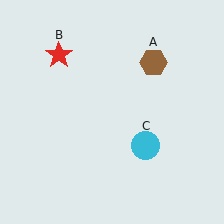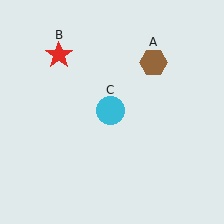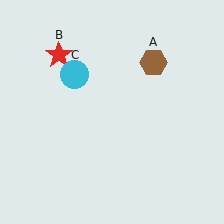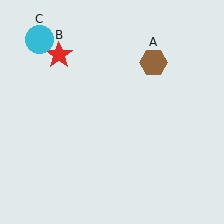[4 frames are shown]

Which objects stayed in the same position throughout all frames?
Brown hexagon (object A) and red star (object B) remained stationary.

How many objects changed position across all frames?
1 object changed position: cyan circle (object C).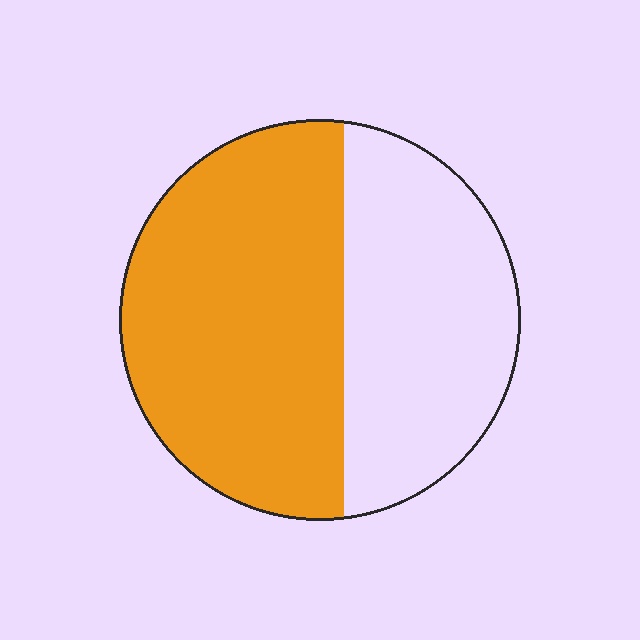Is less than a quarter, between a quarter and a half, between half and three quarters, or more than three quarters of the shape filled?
Between half and three quarters.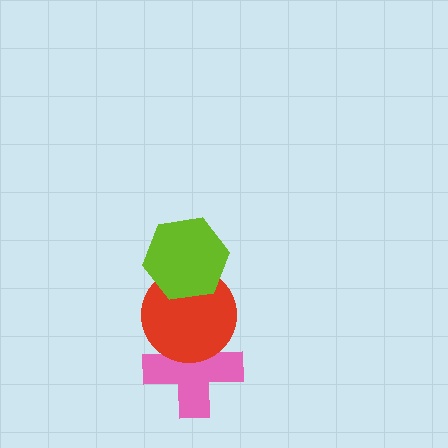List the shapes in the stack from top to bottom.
From top to bottom: the lime hexagon, the red circle, the pink cross.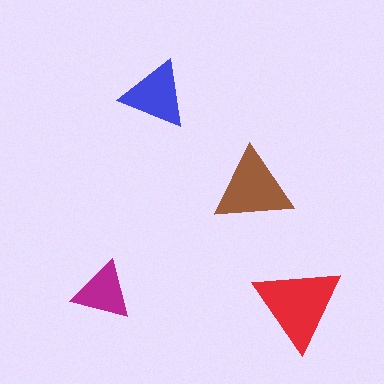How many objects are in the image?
There are 4 objects in the image.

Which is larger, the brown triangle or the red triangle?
The red one.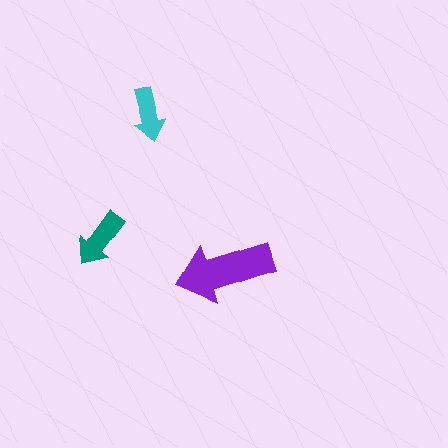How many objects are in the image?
There are 3 objects in the image.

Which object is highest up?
The cyan arrow is topmost.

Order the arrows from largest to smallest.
the purple one, the teal one, the cyan one.